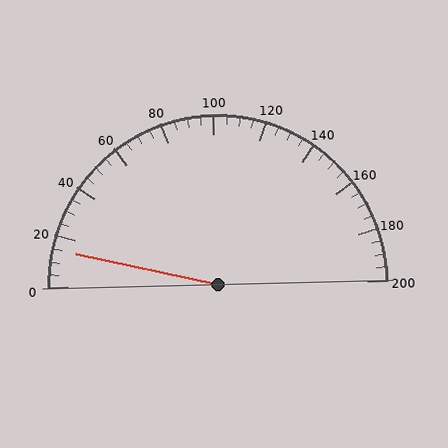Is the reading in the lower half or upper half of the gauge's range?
The reading is in the lower half of the range (0 to 200).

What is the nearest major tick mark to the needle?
The nearest major tick mark is 20.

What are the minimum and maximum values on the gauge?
The gauge ranges from 0 to 200.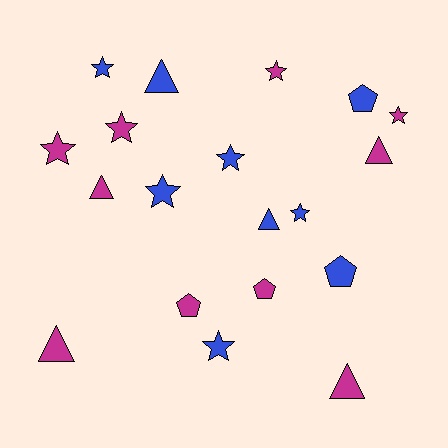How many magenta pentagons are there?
There are 2 magenta pentagons.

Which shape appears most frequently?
Star, with 9 objects.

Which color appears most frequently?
Magenta, with 10 objects.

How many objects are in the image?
There are 19 objects.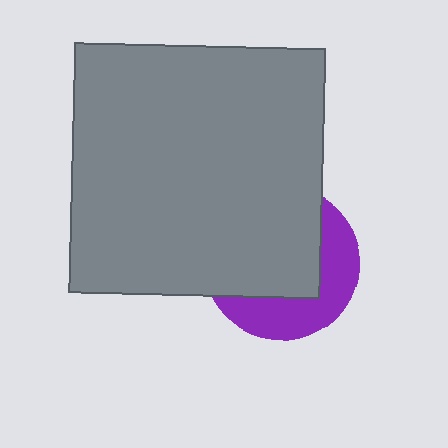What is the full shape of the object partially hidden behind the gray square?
The partially hidden object is a purple circle.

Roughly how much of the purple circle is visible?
A small part of it is visible (roughly 38%).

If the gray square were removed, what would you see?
You would see the complete purple circle.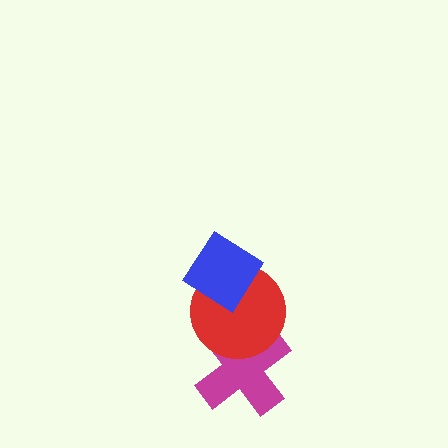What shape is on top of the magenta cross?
The red circle is on top of the magenta cross.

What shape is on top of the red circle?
The blue diamond is on top of the red circle.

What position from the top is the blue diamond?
The blue diamond is 1st from the top.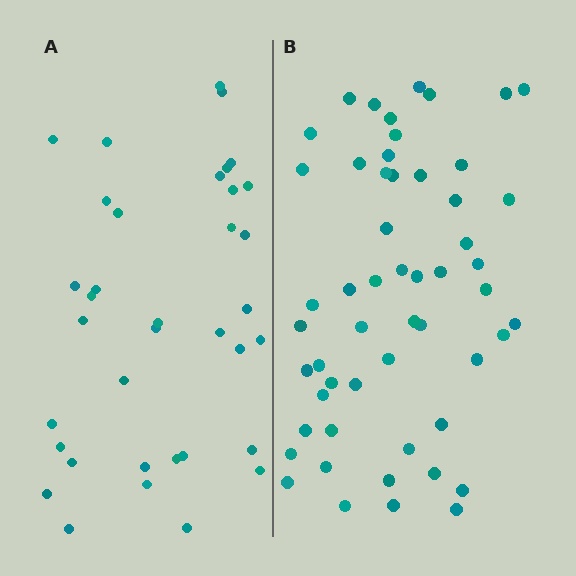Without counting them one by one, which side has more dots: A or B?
Region B (the right region) has more dots.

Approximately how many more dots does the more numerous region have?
Region B has approximately 20 more dots than region A.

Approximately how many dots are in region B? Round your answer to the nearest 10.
About 50 dots. (The exact count is 54, which rounds to 50.)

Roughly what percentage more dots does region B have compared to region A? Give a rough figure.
About 50% more.